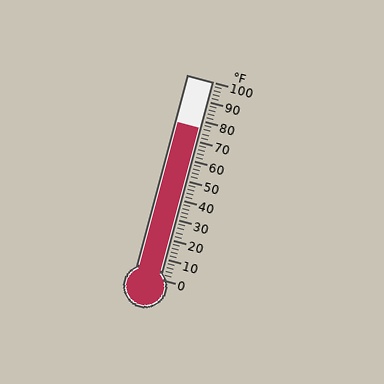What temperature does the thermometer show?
The thermometer shows approximately 76°F.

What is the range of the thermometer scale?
The thermometer scale ranges from 0°F to 100°F.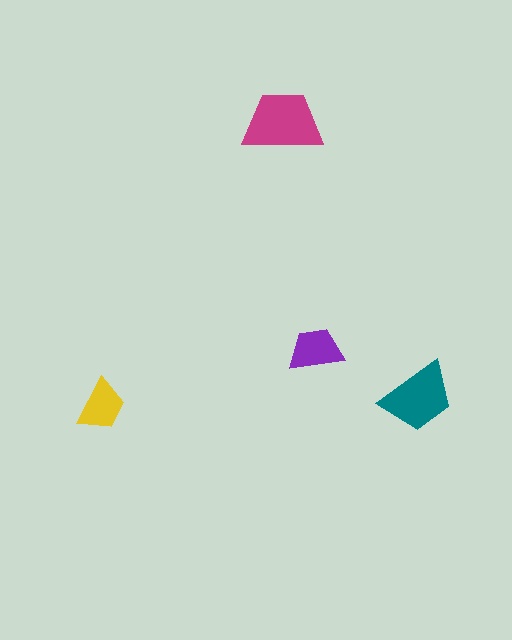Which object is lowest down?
The yellow trapezoid is bottommost.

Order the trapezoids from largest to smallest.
the magenta one, the teal one, the purple one, the yellow one.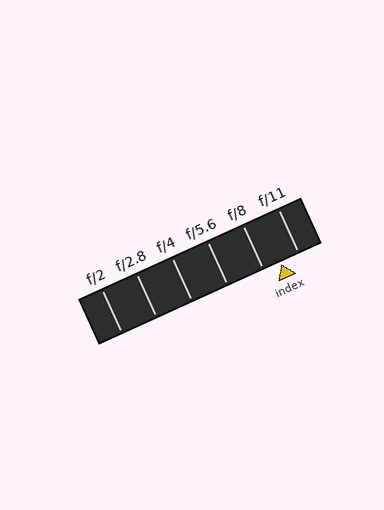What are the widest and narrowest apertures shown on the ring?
The widest aperture shown is f/2 and the narrowest is f/11.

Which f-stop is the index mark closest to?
The index mark is closest to f/11.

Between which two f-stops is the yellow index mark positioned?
The index mark is between f/8 and f/11.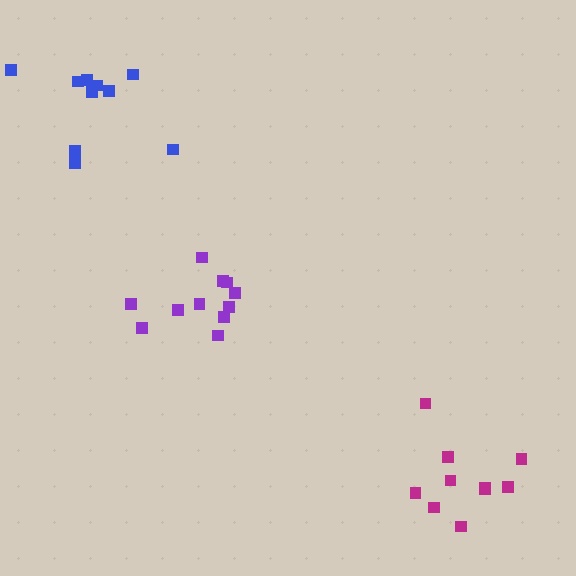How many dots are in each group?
Group 1: 10 dots, Group 2: 11 dots, Group 3: 10 dots (31 total).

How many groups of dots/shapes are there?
There are 3 groups.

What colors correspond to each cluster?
The clusters are colored: magenta, purple, blue.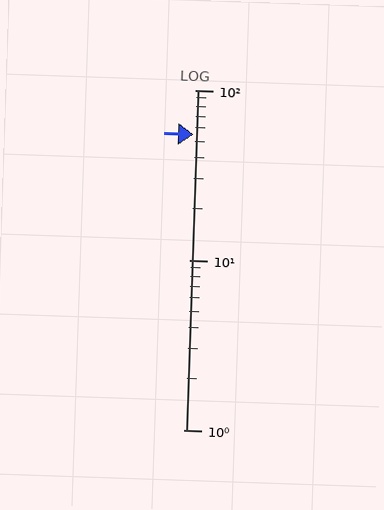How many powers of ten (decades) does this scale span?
The scale spans 2 decades, from 1 to 100.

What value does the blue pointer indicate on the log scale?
The pointer indicates approximately 55.